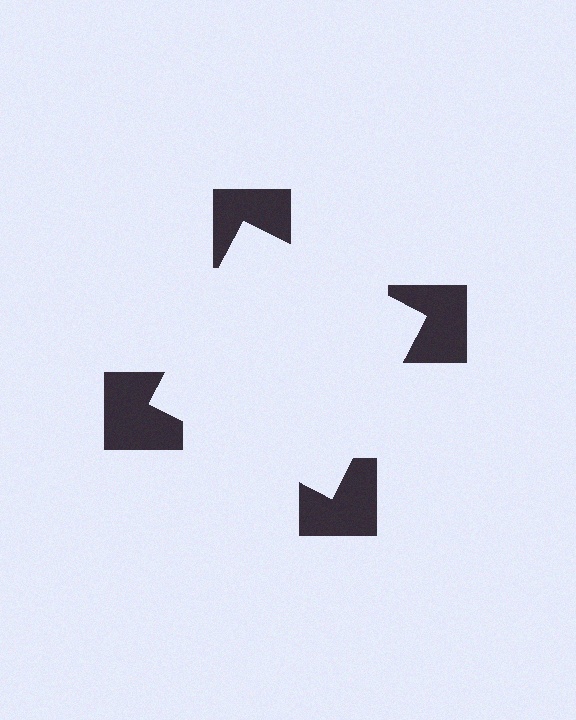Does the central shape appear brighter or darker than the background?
It typically appears slightly brighter than the background, even though no actual brightness change is drawn.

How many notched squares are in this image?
There are 4 — one at each vertex of the illusory square.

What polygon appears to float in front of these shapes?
An illusory square — its edges are inferred from the aligned wedge cuts in the notched squares, not physically drawn.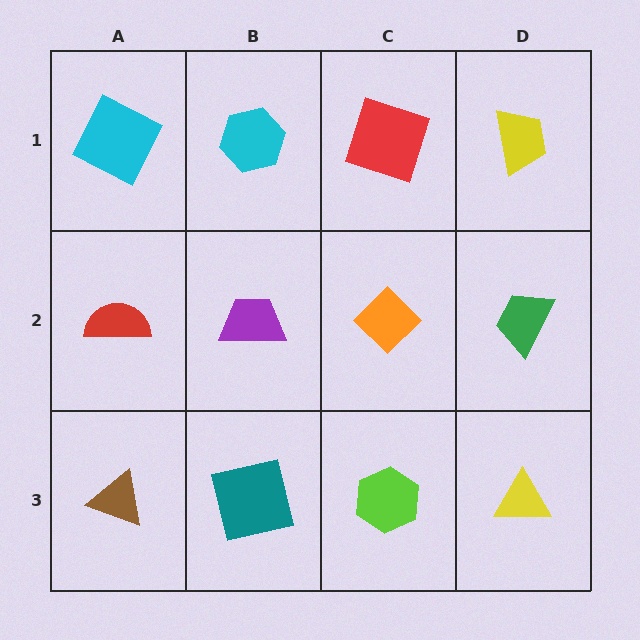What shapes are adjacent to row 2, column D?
A yellow trapezoid (row 1, column D), a yellow triangle (row 3, column D), an orange diamond (row 2, column C).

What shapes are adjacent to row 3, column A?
A red semicircle (row 2, column A), a teal square (row 3, column B).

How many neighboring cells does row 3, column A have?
2.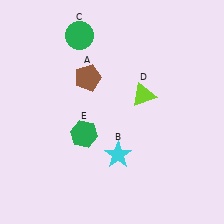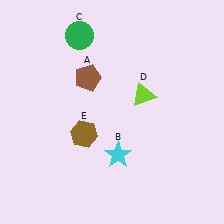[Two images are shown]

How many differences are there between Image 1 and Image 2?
There is 1 difference between the two images.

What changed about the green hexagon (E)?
In Image 1, E is green. In Image 2, it changed to brown.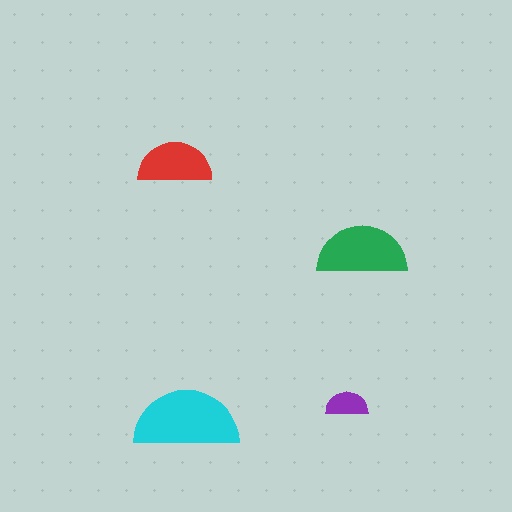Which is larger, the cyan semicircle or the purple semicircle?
The cyan one.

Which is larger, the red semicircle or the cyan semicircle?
The cyan one.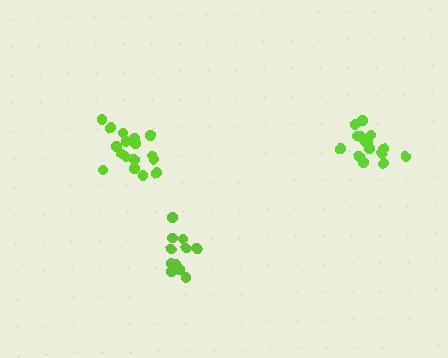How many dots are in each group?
Group 1: 17 dots, Group 2: 15 dots, Group 3: 12 dots (44 total).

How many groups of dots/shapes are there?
There are 3 groups.